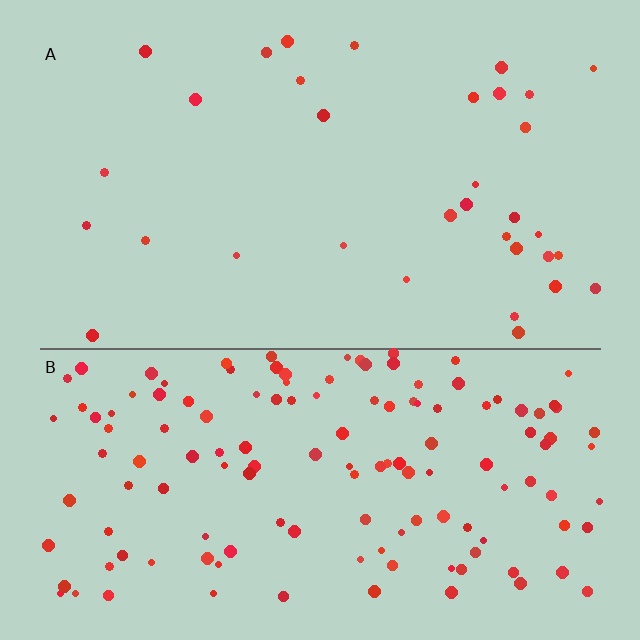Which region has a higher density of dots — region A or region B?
B (the bottom).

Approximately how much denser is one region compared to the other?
Approximately 4.2× — region B over region A.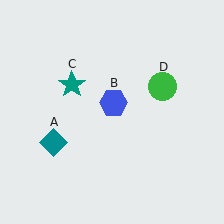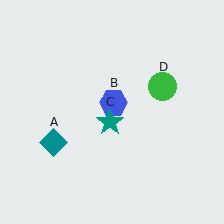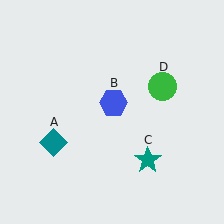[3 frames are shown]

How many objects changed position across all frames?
1 object changed position: teal star (object C).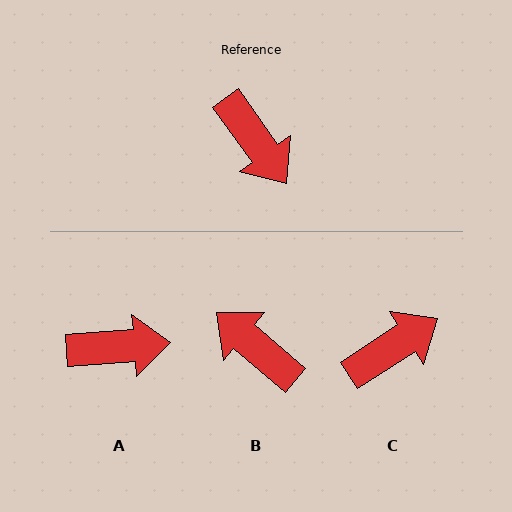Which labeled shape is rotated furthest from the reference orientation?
B, about 166 degrees away.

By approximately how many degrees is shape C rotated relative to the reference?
Approximately 87 degrees counter-clockwise.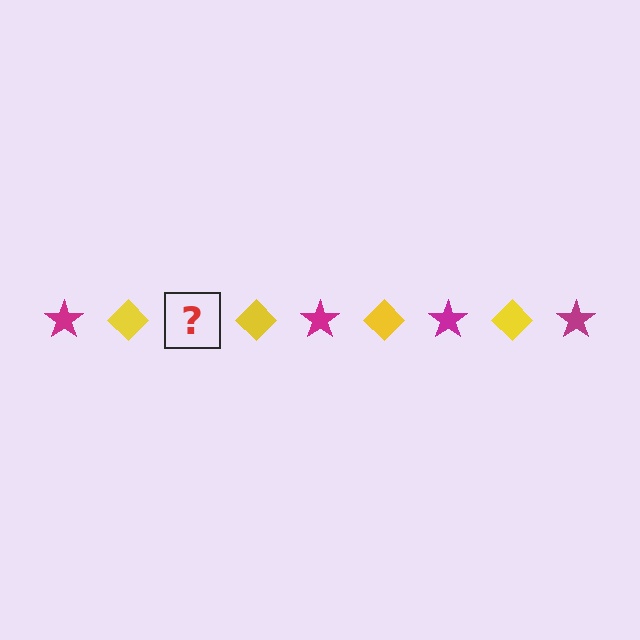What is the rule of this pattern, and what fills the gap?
The rule is that the pattern alternates between magenta star and yellow diamond. The gap should be filled with a magenta star.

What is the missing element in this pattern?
The missing element is a magenta star.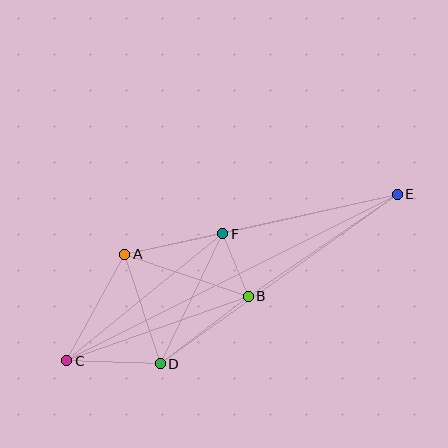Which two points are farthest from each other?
Points C and E are farthest from each other.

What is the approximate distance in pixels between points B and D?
The distance between B and D is approximately 111 pixels.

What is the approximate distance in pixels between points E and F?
The distance between E and F is approximately 179 pixels.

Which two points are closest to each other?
Points B and F are closest to each other.